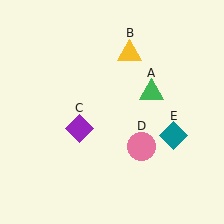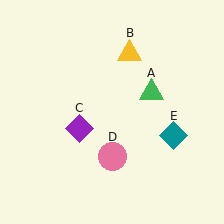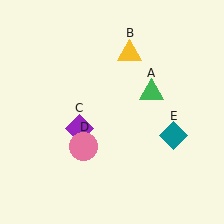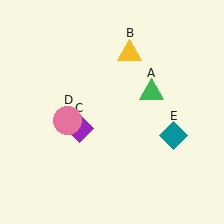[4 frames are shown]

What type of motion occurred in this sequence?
The pink circle (object D) rotated clockwise around the center of the scene.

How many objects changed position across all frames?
1 object changed position: pink circle (object D).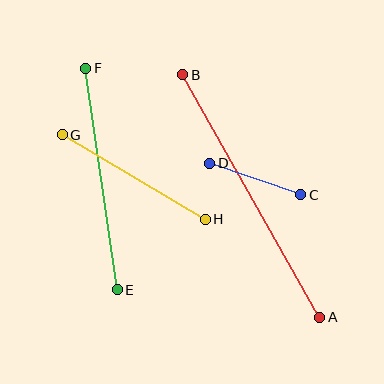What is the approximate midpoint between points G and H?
The midpoint is at approximately (134, 177) pixels.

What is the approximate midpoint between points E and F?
The midpoint is at approximately (102, 179) pixels.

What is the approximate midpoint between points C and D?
The midpoint is at approximately (255, 179) pixels.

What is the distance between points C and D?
The distance is approximately 96 pixels.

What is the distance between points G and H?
The distance is approximately 166 pixels.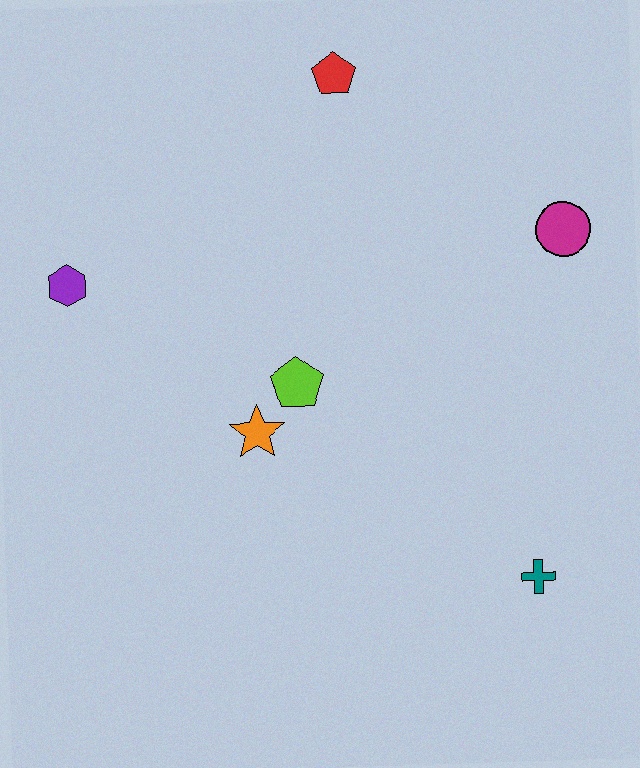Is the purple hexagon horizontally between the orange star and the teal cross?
No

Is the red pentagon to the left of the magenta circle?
Yes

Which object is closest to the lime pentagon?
The orange star is closest to the lime pentagon.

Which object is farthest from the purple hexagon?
The teal cross is farthest from the purple hexagon.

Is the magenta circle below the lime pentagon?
No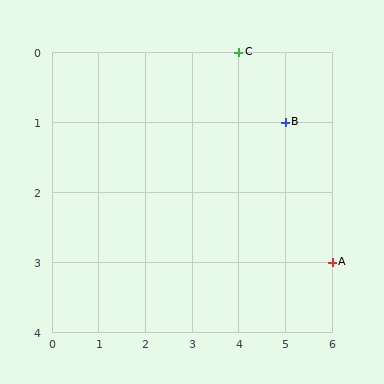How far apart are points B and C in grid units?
Points B and C are 1 column and 1 row apart (about 1.4 grid units diagonally).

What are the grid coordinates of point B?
Point B is at grid coordinates (5, 1).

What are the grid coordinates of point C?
Point C is at grid coordinates (4, 0).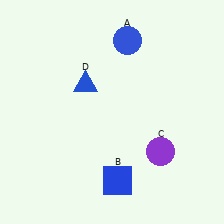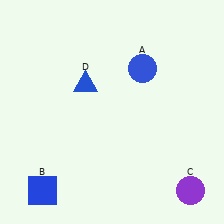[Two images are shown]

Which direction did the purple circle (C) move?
The purple circle (C) moved down.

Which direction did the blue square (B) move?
The blue square (B) moved left.